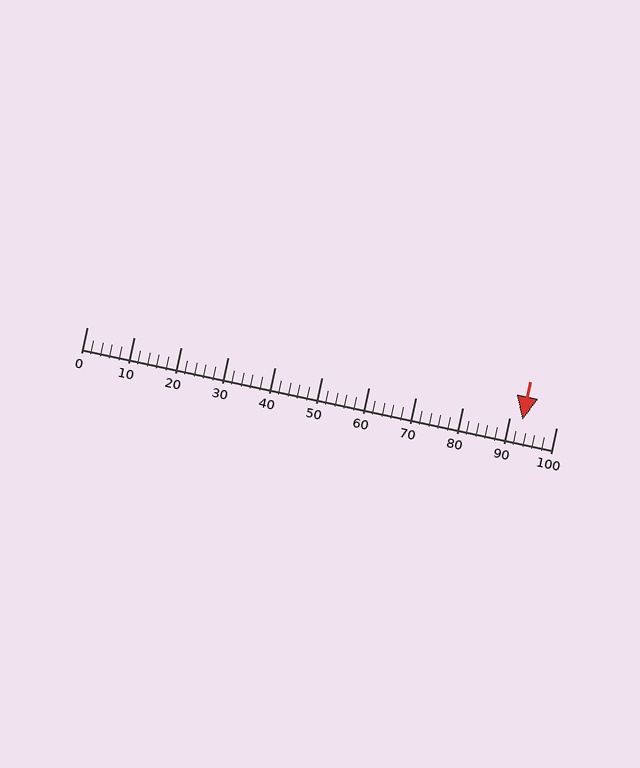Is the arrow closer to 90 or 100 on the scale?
The arrow is closer to 90.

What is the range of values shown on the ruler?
The ruler shows values from 0 to 100.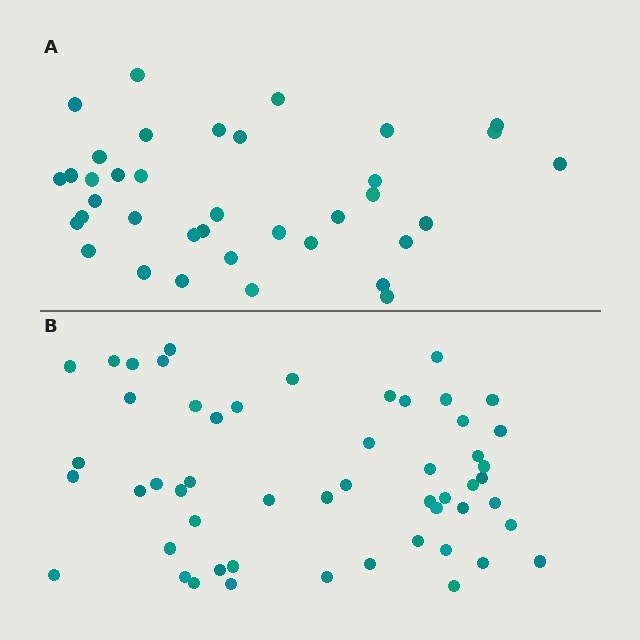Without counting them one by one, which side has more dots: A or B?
Region B (the bottom region) has more dots.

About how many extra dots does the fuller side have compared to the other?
Region B has approximately 15 more dots than region A.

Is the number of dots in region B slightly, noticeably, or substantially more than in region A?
Region B has noticeably more, but not dramatically so. The ratio is roughly 1.4 to 1.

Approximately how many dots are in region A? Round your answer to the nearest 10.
About 40 dots. (The exact count is 37, which rounds to 40.)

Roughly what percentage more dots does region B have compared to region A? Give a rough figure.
About 45% more.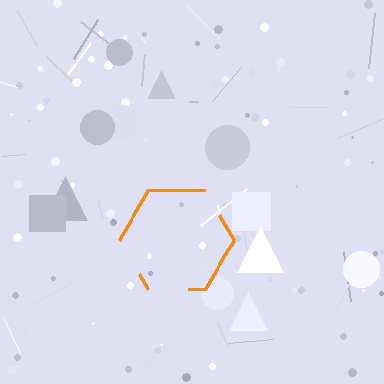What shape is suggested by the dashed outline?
The dashed outline suggests a hexagon.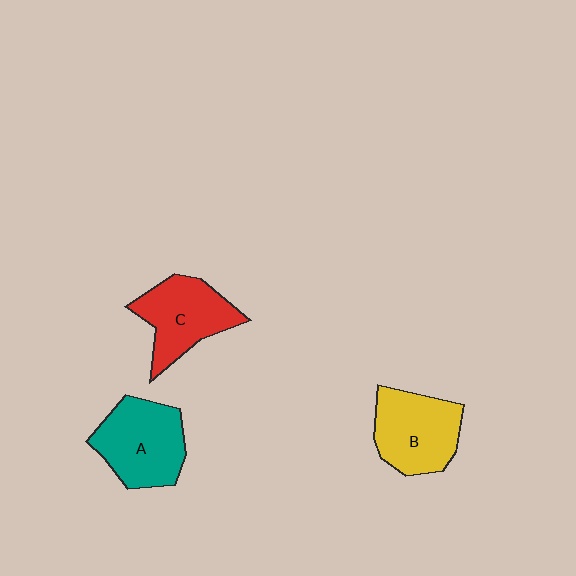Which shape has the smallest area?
Shape C (red).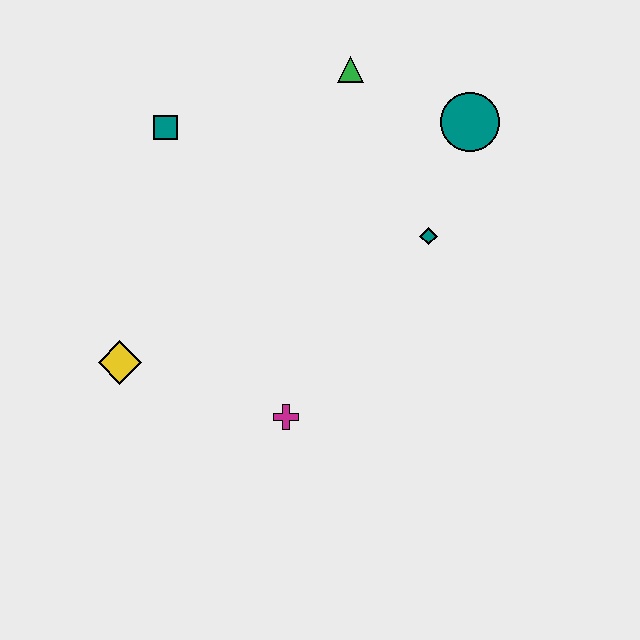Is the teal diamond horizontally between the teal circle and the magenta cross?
Yes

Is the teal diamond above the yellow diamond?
Yes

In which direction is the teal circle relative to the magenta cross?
The teal circle is above the magenta cross.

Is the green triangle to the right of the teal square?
Yes